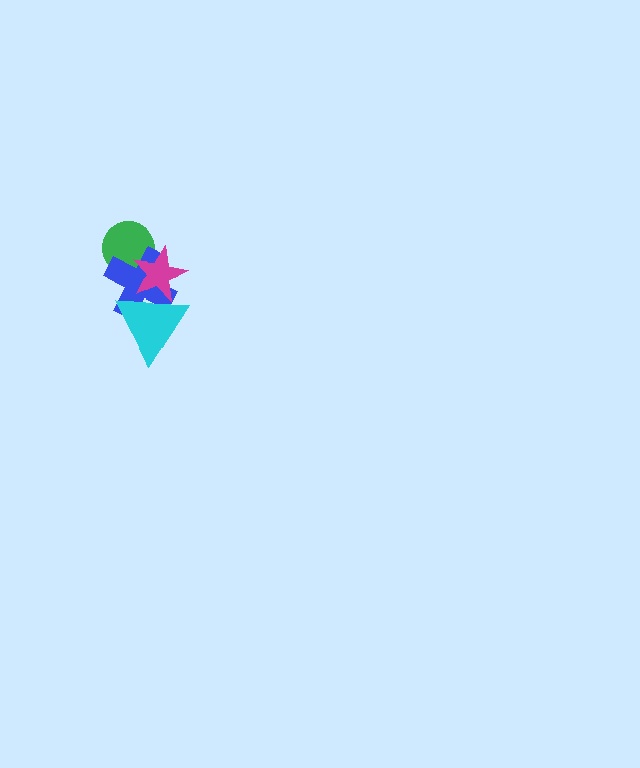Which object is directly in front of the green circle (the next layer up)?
The blue cross is directly in front of the green circle.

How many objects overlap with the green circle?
2 objects overlap with the green circle.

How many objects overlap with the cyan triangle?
2 objects overlap with the cyan triangle.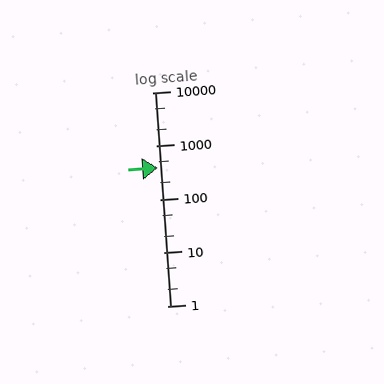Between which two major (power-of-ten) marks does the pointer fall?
The pointer is between 100 and 1000.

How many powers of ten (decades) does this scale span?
The scale spans 4 decades, from 1 to 10000.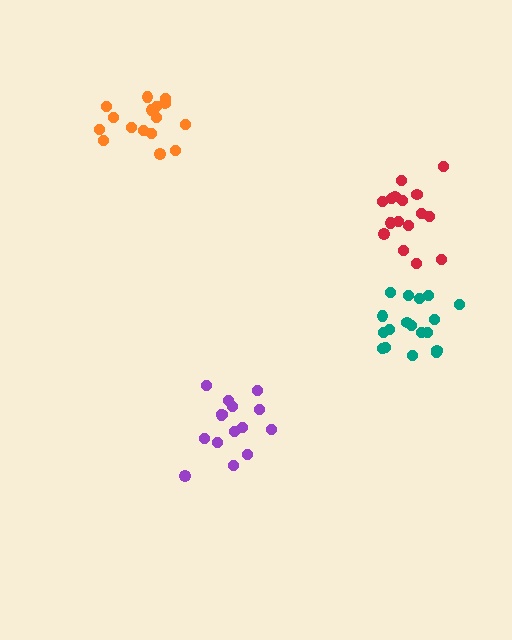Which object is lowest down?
The purple cluster is bottommost.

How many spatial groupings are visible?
There are 4 spatial groupings.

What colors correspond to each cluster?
The clusters are colored: red, purple, teal, orange.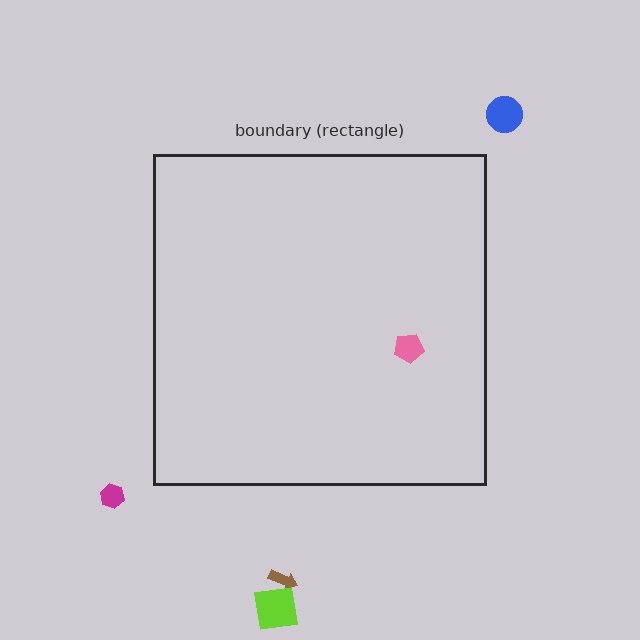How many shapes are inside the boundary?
1 inside, 4 outside.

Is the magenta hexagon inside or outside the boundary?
Outside.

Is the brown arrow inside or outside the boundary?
Outside.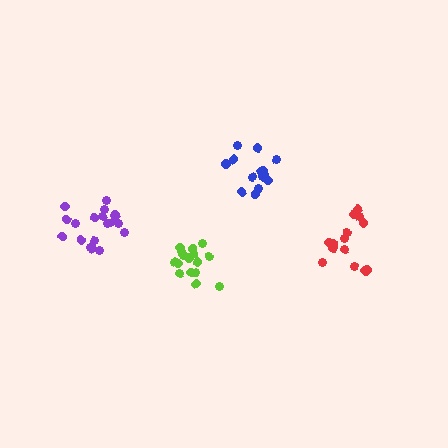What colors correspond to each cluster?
The clusters are colored: lime, blue, purple, red.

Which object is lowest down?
The lime cluster is bottommost.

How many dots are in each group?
Group 1: 17 dots, Group 2: 15 dots, Group 3: 18 dots, Group 4: 14 dots (64 total).